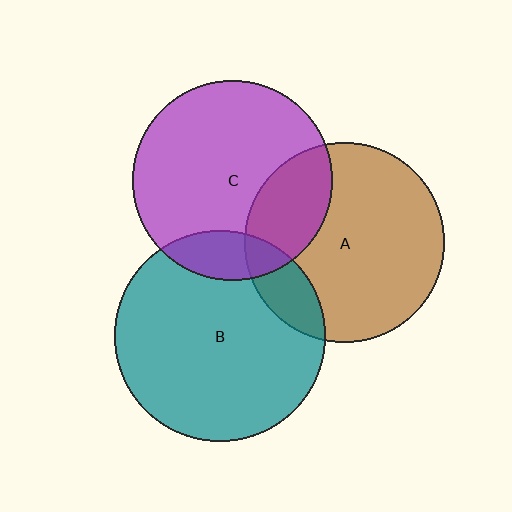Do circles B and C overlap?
Yes.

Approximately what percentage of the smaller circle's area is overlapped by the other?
Approximately 15%.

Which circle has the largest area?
Circle B (teal).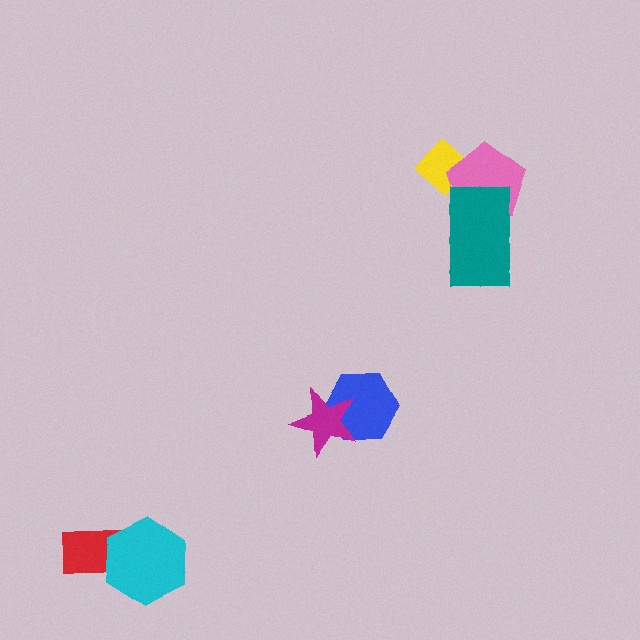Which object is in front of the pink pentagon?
The teal rectangle is in front of the pink pentagon.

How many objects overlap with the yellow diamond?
1 object overlaps with the yellow diamond.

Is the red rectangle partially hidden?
Yes, it is partially covered by another shape.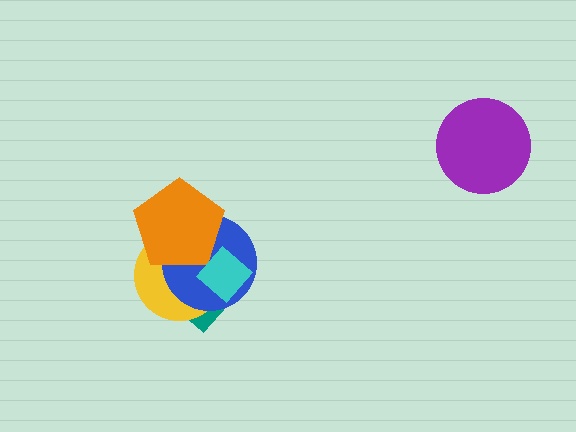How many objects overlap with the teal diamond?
3 objects overlap with the teal diamond.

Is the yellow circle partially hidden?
Yes, it is partially covered by another shape.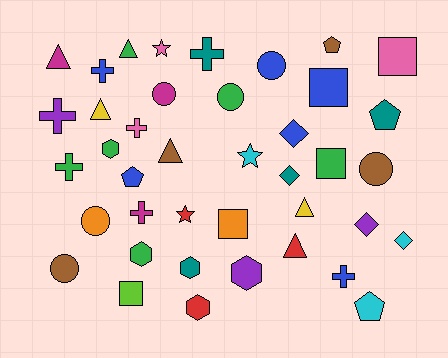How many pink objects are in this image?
There are 3 pink objects.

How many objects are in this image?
There are 40 objects.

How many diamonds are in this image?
There are 4 diamonds.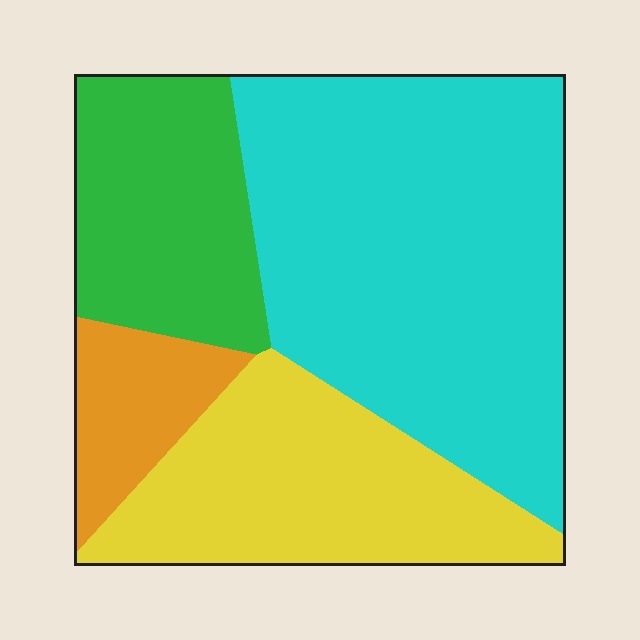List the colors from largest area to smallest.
From largest to smallest: cyan, yellow, green, orange.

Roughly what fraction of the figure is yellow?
Yellow covers around 25% of the figure.